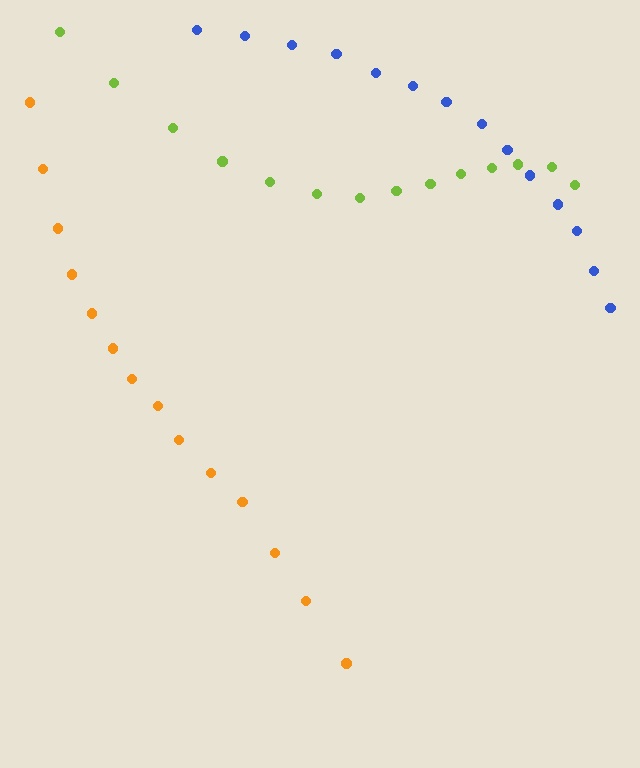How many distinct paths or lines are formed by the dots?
There are 3 distinct paths.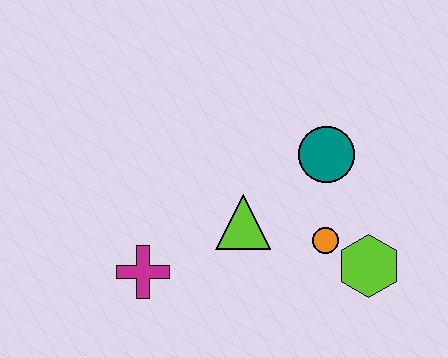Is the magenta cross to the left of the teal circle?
Yes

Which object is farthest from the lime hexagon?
The magenta cross is farthest from the lime hexagon.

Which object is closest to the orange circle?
The lime hexagon is closest to the orange circle.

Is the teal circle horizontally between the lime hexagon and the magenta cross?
Yes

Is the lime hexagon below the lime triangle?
Yes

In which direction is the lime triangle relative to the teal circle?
The lime triangle is to the left of the teal circle.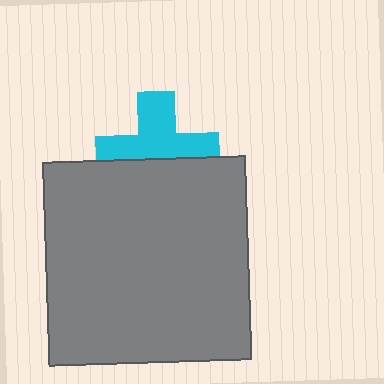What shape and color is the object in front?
The object in front is a gray square.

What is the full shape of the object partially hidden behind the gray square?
The partially hidden object is a cyan cross.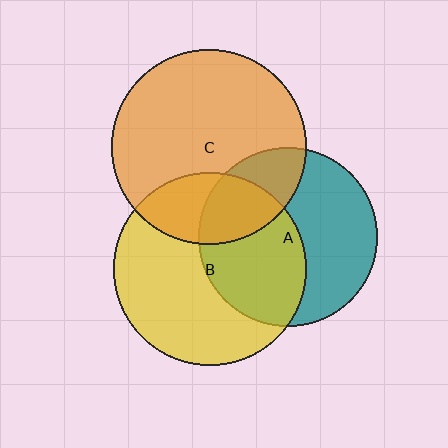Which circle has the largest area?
Circle C (orange).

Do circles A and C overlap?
Yes.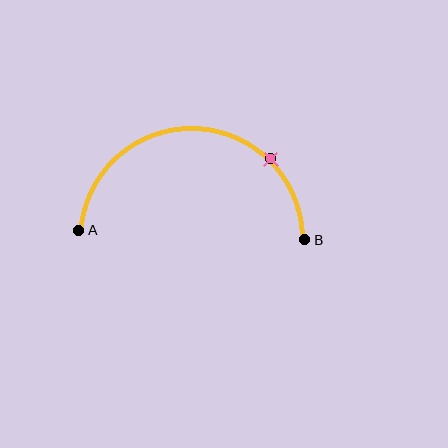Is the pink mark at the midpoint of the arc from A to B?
No. The pink mark lies on the arc but is closer to endpoint B. The arc midpoint would be at the point on the curve equidistant along the arc from both A and B.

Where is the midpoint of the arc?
The arc midpoint is the point on the curve farthest from the straight line joining A and B. It sits above that line.